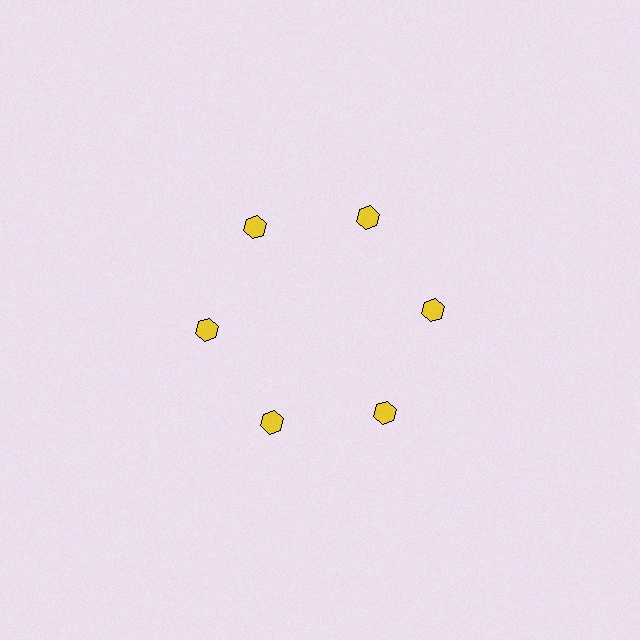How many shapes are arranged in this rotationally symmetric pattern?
There are 6 shapes, arranged in 6 groups of 1.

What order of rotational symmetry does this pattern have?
This pattern has 6-fold rotational symmetry.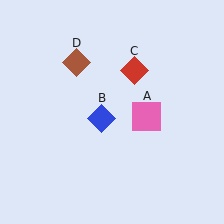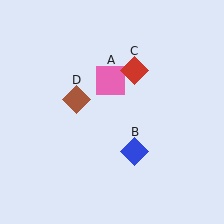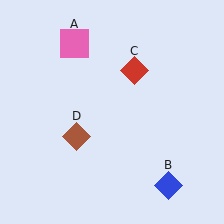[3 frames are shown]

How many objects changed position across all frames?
3 objects changed position: pink square (object A), blue diamond (object B), brown diamond (object D).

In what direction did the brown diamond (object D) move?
The brown diamond (object D) moved down.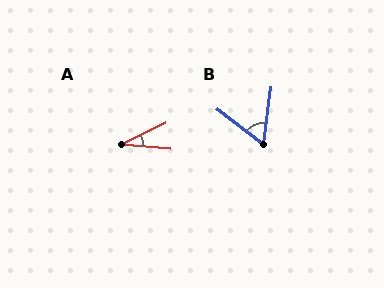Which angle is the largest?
B, at approximately 60 degrees.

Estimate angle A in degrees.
Approximately 32 degrees.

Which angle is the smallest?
A, at approximately 32 degrees.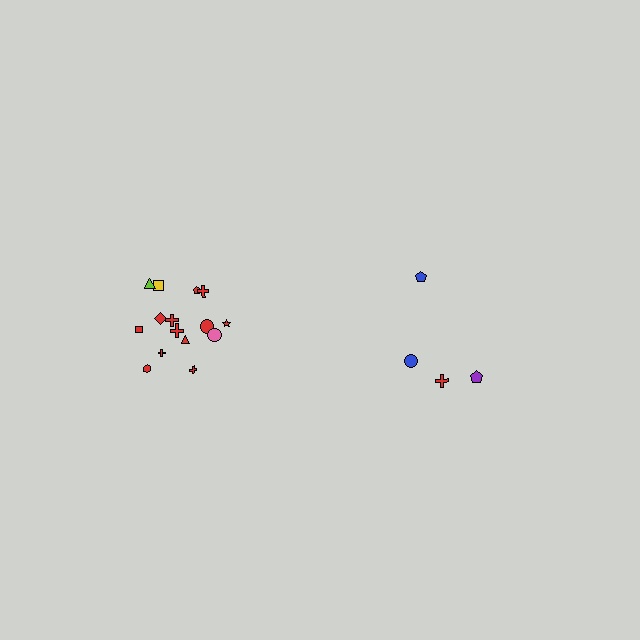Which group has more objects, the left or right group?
The left group.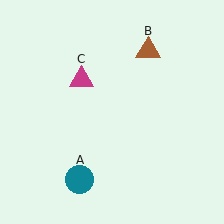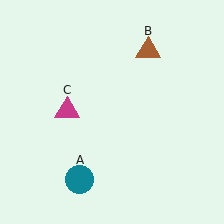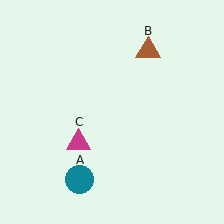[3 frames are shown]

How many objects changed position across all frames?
1 object changed position: magenta triangle (object C).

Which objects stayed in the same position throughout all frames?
Teal circle (object A) and brown triangle (object B) remained stationary.